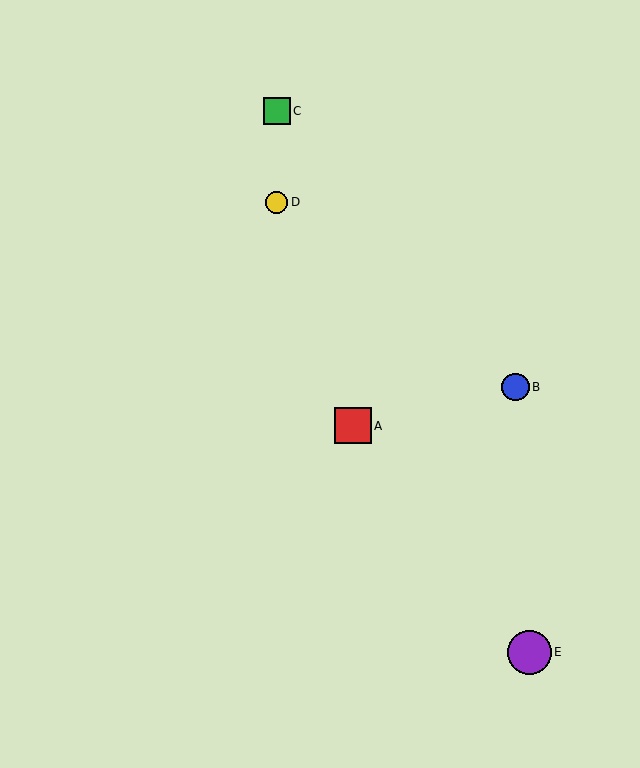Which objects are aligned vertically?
Objects C, D are aligned vertically.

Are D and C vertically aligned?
Yes, both are at x≈277.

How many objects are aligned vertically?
2 objects (C, D) are aligned vertically.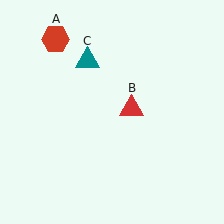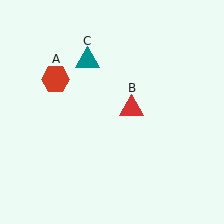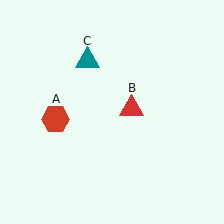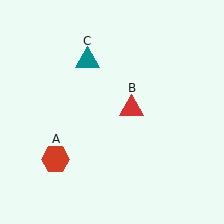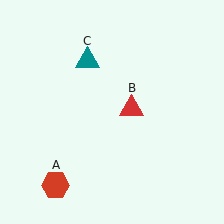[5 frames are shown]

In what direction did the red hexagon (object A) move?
The red hexagon (object A) moved down.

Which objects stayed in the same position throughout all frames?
Red triangle (object B) and teal triangle (object C) remained stationary.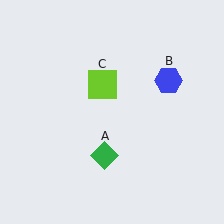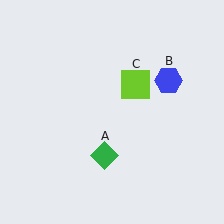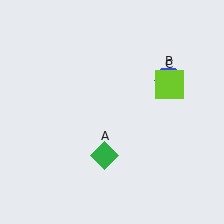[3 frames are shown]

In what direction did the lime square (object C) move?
The lime square (object C) moved right.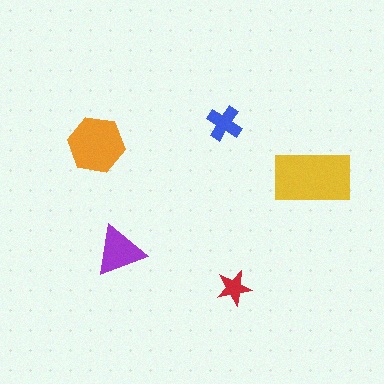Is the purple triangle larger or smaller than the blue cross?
Larger.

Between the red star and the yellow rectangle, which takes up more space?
The yellow rectangle.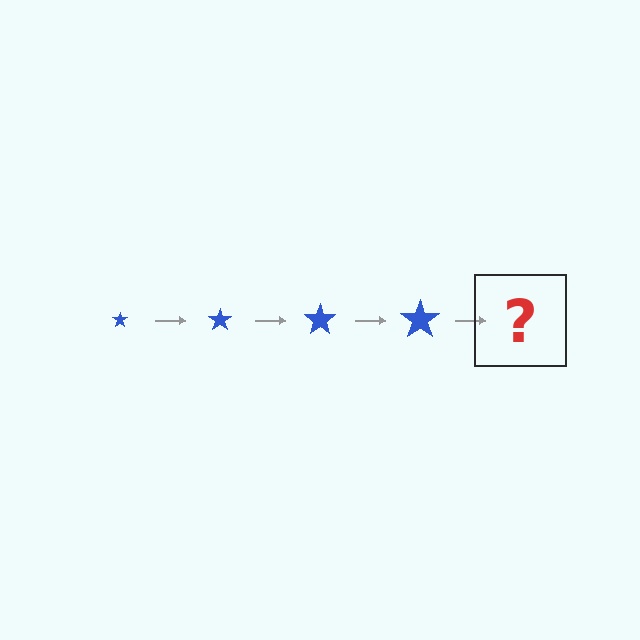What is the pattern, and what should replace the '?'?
The pattern is that the star gets progressively larger each step. The '?' should be a blue star, larger than the previous one.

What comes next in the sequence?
The next element should be a blue star, larger than the previous one.